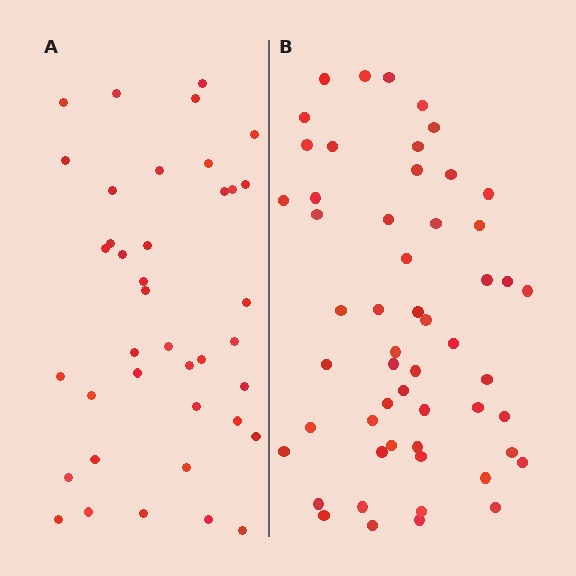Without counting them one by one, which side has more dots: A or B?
Region B (the right region) has more dots.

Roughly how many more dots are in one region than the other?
Region B has approximately 15 more dots than region A.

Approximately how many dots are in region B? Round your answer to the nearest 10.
About 50 dots. (The exact count is 54, which rounds to 50.)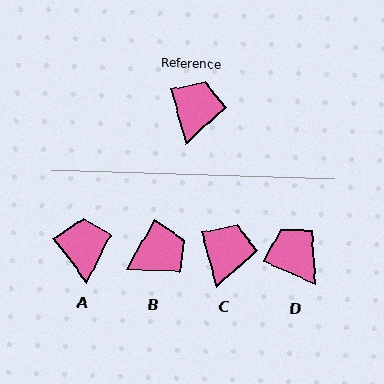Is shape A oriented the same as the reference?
No, it is off by about 21 degrees.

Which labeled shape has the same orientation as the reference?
C.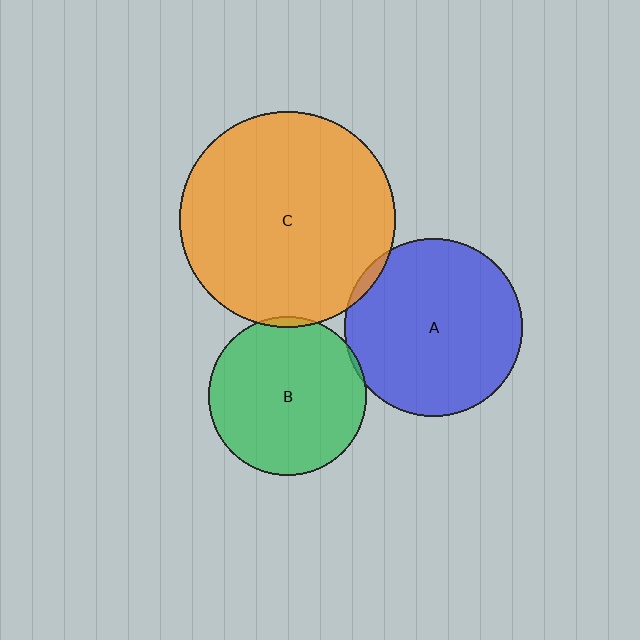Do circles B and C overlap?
Yes.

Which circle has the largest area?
Circle C (orange).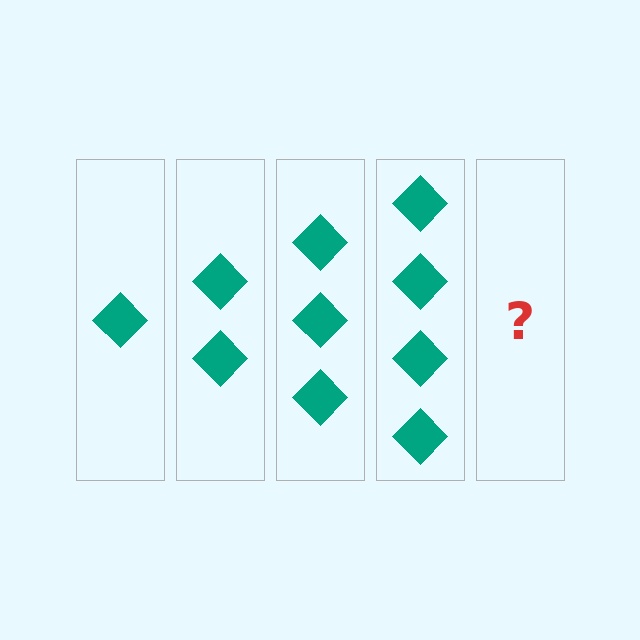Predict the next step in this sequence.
The next step is 5 diamonds.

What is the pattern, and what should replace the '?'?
The pattern is that each step adds one more diamond. The '?' should be 5 diamonds.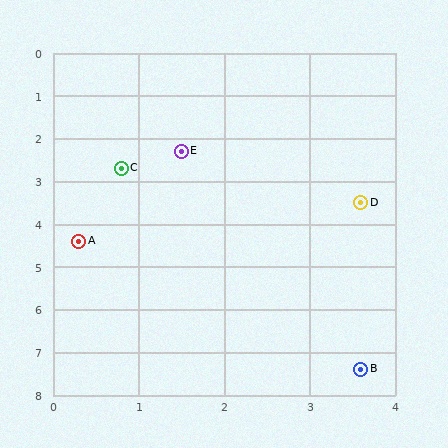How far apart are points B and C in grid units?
Points B and C are about 5.5 grid units apart.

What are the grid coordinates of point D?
Point D is at approximately (3.6, 3.5).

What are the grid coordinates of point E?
Point E is at approximately (1.5, 2.3).